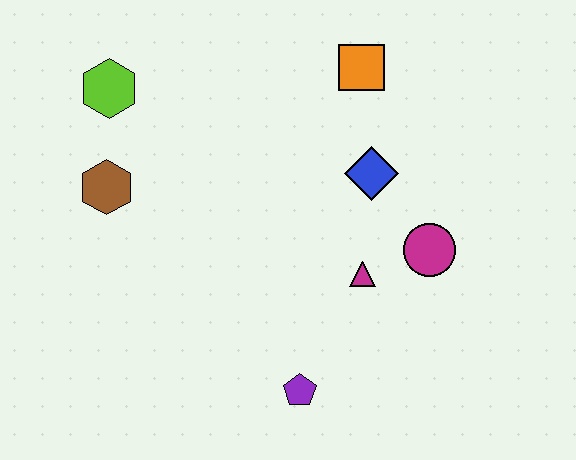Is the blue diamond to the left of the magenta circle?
Yes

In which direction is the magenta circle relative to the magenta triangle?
The magenta circle is to the right of the magenta triangle.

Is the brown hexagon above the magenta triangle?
Yes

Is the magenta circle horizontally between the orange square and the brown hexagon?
No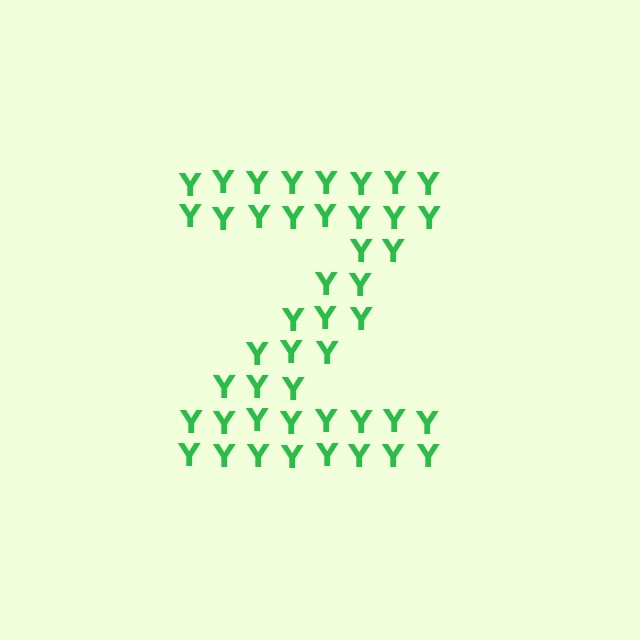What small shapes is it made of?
It is made of small letter Y's.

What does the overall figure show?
The overall figure shows the letter Z.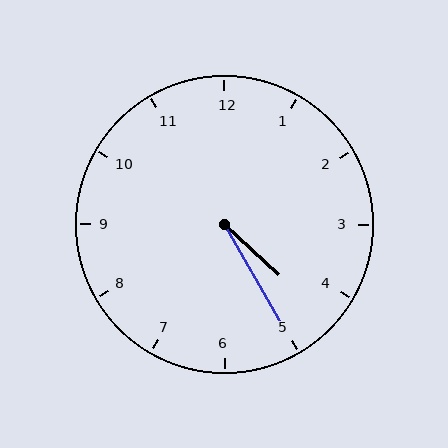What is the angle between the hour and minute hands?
Approximately 18 degrees.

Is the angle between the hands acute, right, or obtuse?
It is acute.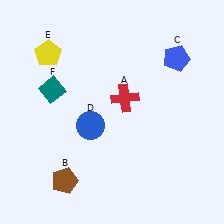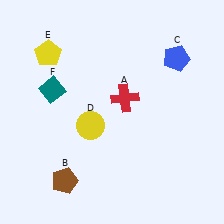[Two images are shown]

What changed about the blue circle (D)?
In Image 1, D is blue. In Image 2, it changed to yellow.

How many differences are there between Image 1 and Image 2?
There is 1 difference between the two images.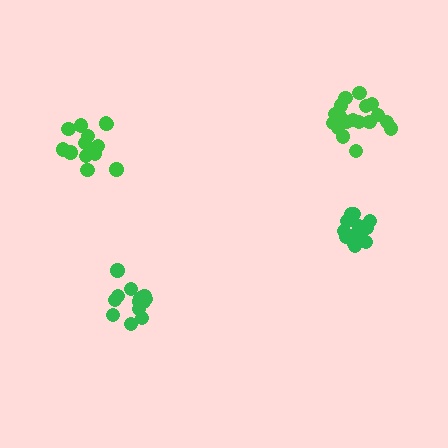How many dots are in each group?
Group 1: 18 dots, Group 2: 13 dots, Group 3: 14 dots, Group 4: 17 dots (62 total).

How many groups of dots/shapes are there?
There are 4 groups.